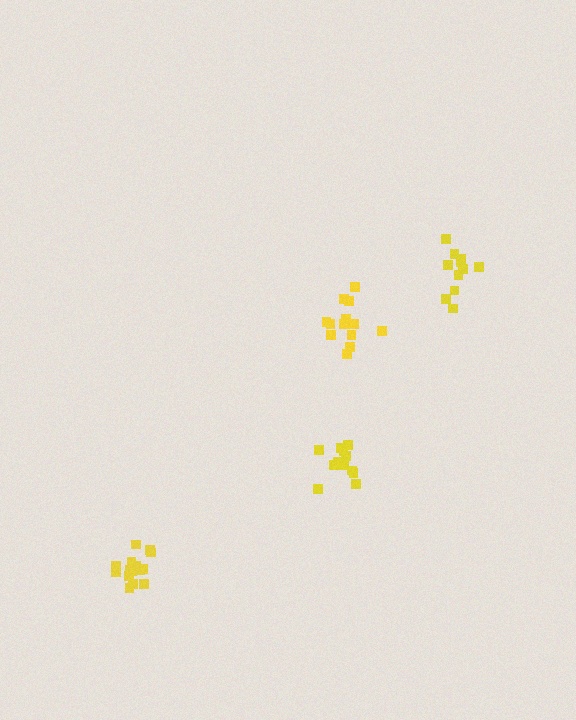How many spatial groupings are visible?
There are 4 spatial groupings.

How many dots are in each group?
Group 1: 12 dots, Group 2: 11 dots, Group 3: 13 dots, Group 4: 15 dots (51 total).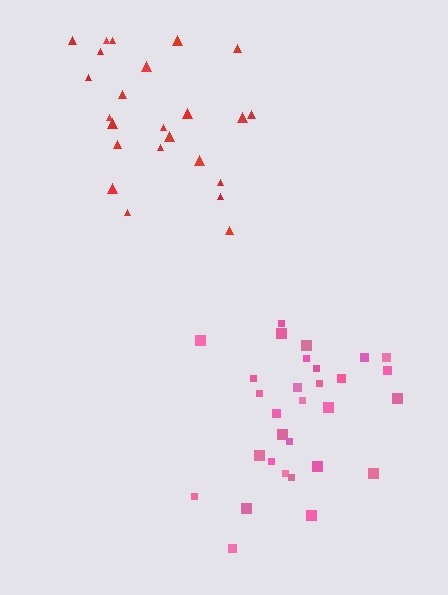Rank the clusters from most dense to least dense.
pink, red.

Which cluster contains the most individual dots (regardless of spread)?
Pink (30).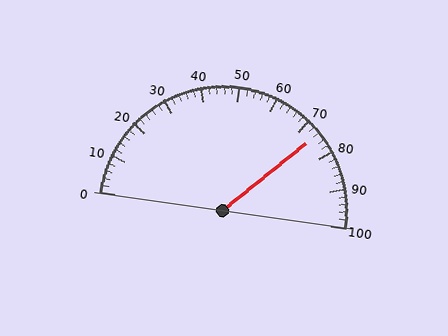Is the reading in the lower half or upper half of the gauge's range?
The reading is in the upper half of the range (0 to 100).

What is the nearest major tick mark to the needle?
The nearest major tick mark is 70.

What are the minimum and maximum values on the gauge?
The gauge ranges from 0 to 100.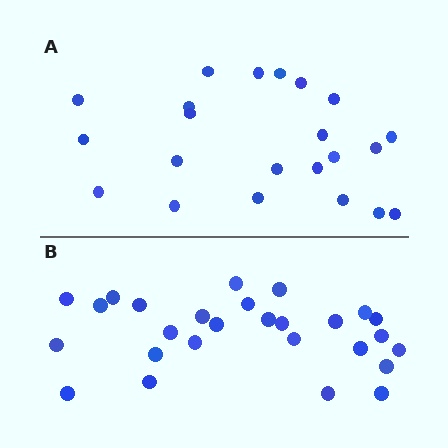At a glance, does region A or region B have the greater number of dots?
Region B (the bottom region) has more dots.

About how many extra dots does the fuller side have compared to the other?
Region B has about 5 more dots than region A.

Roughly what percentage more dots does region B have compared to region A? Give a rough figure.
About 25% more.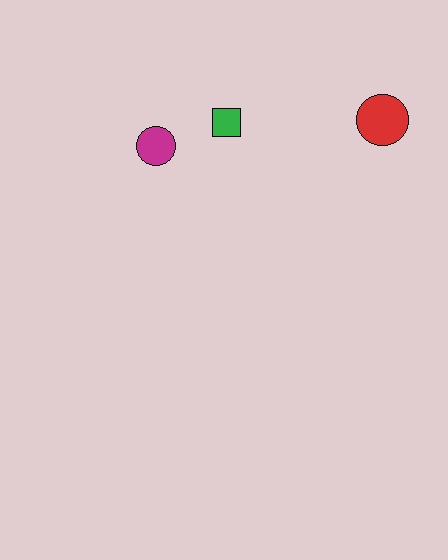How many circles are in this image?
There are 2 circles.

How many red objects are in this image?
There is 1 red object.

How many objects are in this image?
There are 3 objects.